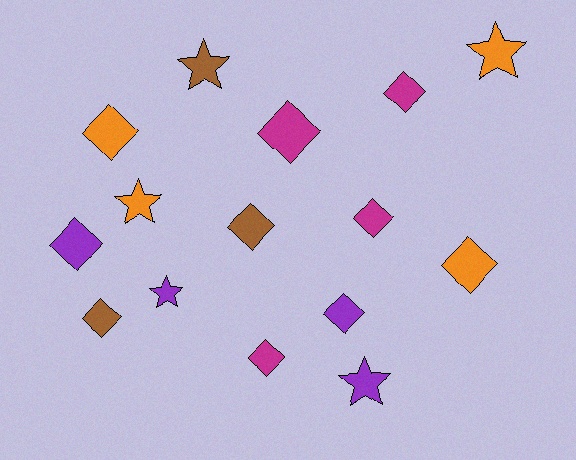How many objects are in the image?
There are 15 objects.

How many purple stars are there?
There are 2 purple stars.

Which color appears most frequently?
Purple, with 4 objects.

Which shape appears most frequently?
Diamond, with 10 objects.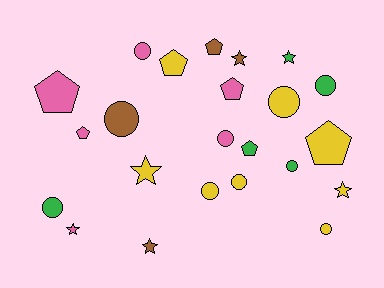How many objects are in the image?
There are 23 objects.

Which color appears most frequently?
Yellow, with 8 objects.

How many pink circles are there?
There are 2 pink circles.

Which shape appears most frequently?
Circle, with 10 objects.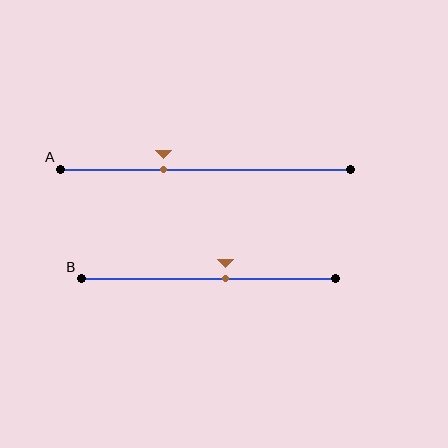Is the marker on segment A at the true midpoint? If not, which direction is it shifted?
No, the marker on segment A is shifted to the left by about 14% of the segment length.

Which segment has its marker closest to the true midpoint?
Segment B has its marker closest to the true midpoint.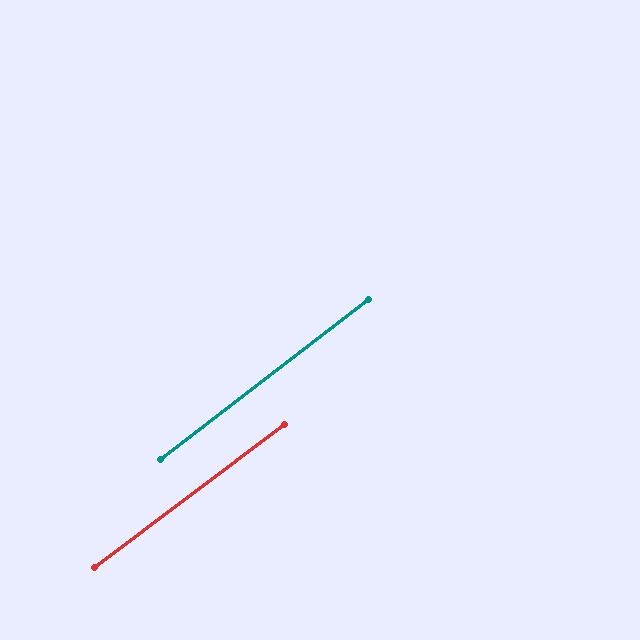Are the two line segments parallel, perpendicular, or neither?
Parallel — their directions differ by only 0.7°.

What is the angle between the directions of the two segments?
Approximately 1 degree.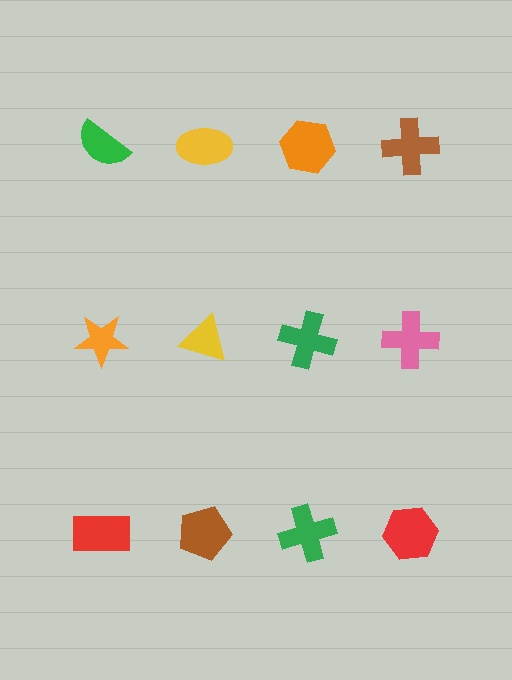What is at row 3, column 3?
A green cross.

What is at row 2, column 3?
A green cross.